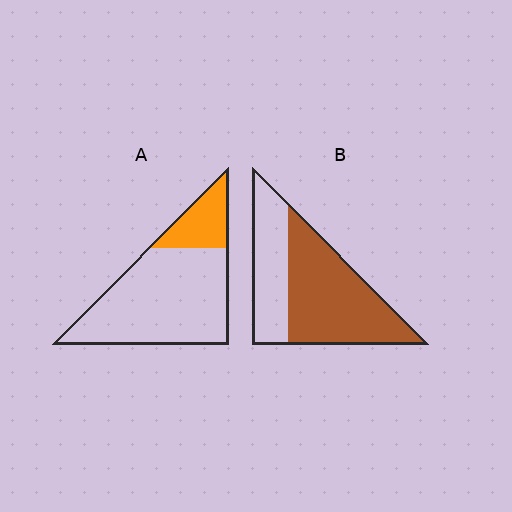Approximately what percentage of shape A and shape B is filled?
A is approximately 20% and B is approximately 65%.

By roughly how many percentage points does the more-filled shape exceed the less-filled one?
By roughly 45 percentage points (B over A).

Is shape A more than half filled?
No.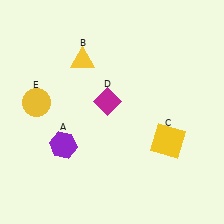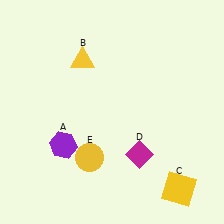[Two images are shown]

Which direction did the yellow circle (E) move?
The yellow circle (E) moved down.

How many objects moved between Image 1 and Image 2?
3 objects moved between the two images.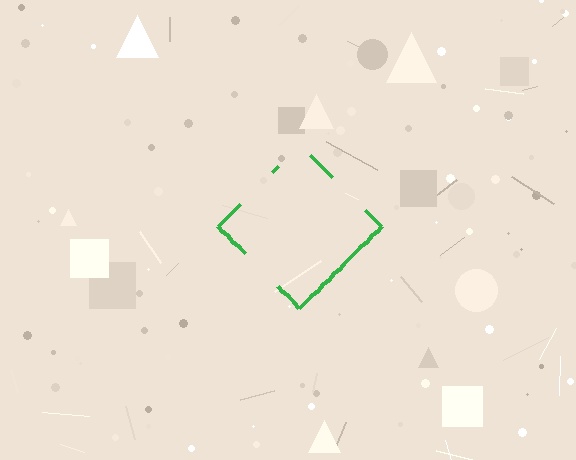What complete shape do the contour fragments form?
The contour fragments form a diamond.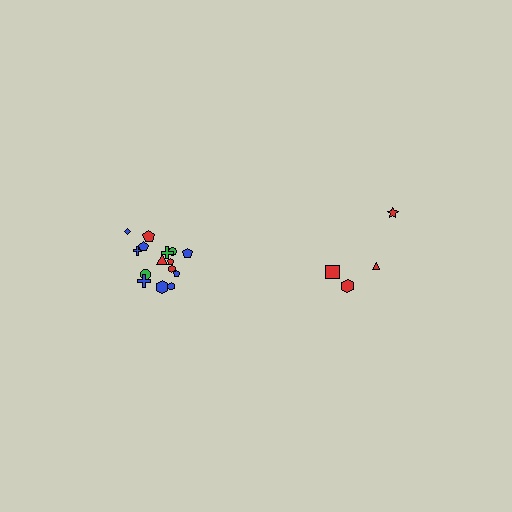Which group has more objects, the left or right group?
The left group.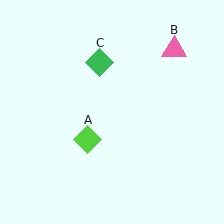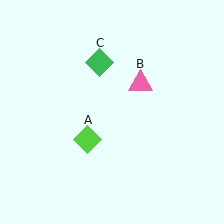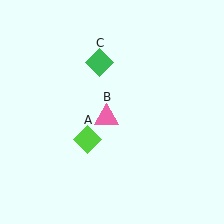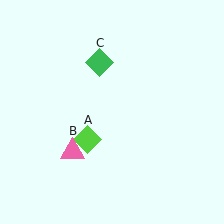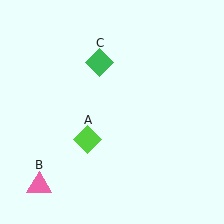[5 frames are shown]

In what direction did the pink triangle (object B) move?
The pink triangle (object B) moved down and to the left.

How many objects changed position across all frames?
1 object changed position: pink triangle (object B).